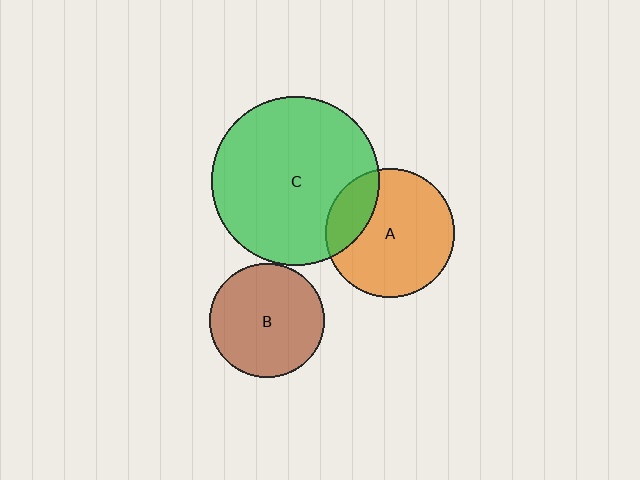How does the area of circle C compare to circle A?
Approximately 1.7 times.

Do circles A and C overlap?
Yes.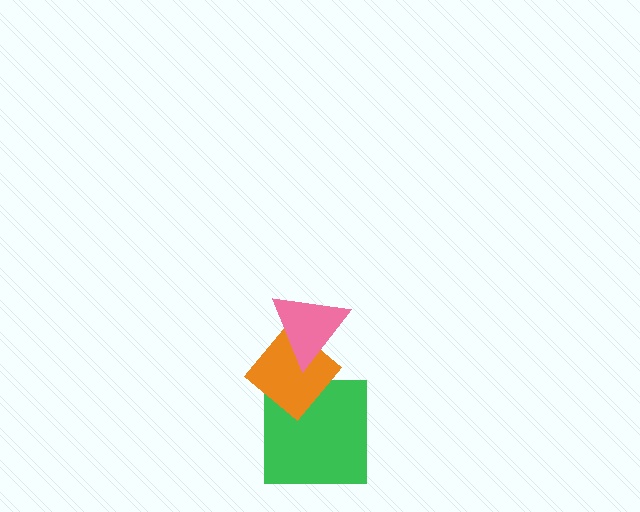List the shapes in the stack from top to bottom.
From top to bottom: the pink triangle, the orange diamond, the green square.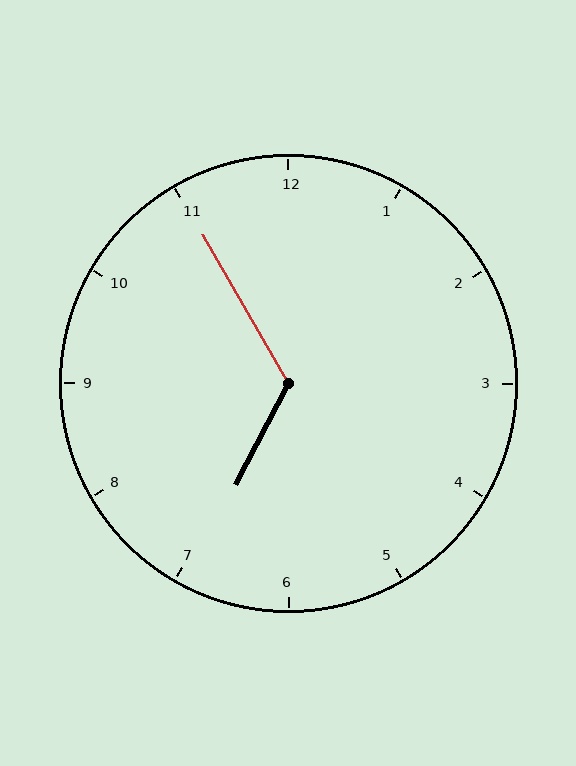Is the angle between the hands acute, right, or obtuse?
It is obtuse.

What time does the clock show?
6:55.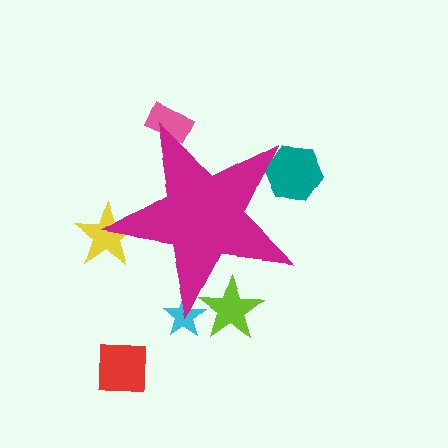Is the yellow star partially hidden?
Yes, the yellow star is partially hidden behind the magenta star.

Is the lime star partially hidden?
Yes, the lime star is partially hidden behind the magenta star.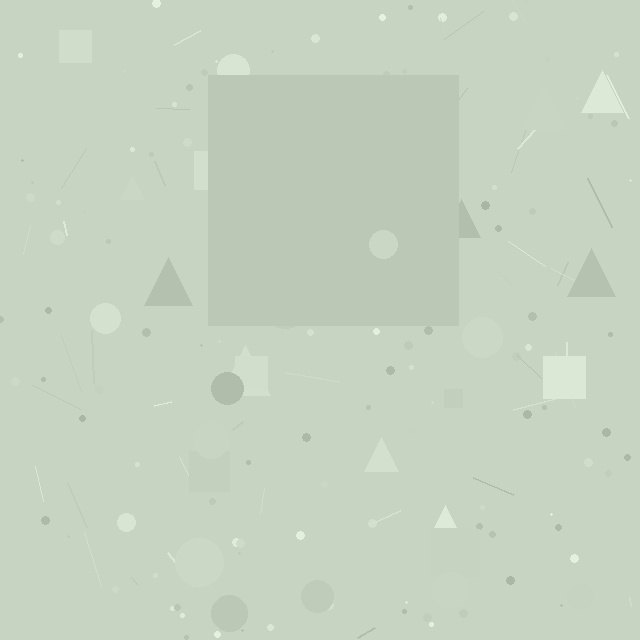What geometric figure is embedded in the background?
A square is embedded in the background.